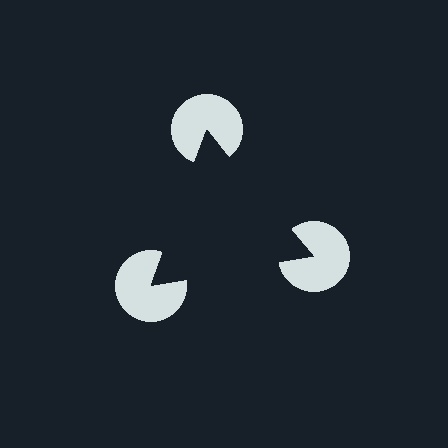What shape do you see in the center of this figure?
An illusory triangle — its edges are inferred from the aligned wedge cuts in the pac-man discs, not physically drawn.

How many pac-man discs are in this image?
There are 3 — one at each vertex of the illusory triangle.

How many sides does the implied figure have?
3 sides.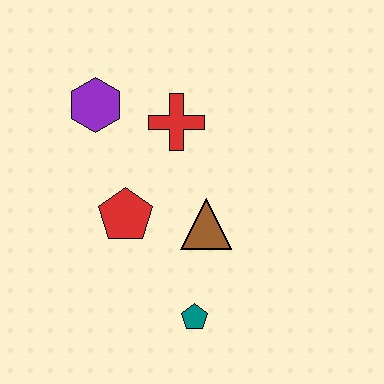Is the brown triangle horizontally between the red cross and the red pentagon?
No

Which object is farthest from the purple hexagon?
The teal pentagon is farthest from the purple hexagon.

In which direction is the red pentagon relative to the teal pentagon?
The red pentagon is above the teal pentagon.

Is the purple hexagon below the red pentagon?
No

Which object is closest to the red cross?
The purple hexagon is closest to the red cross.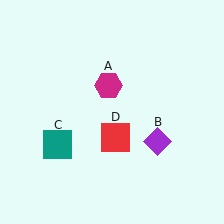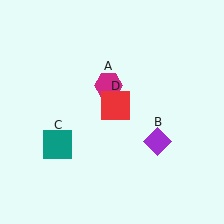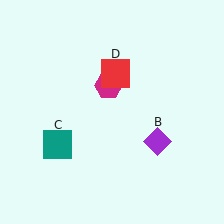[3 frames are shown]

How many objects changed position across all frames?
1 object changed position: red square (object D).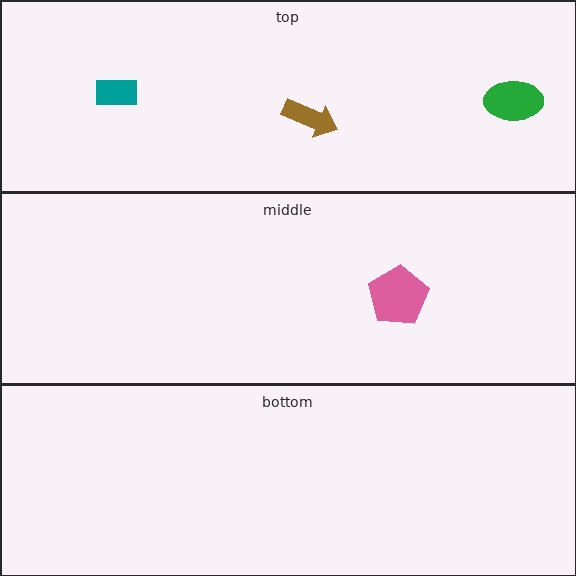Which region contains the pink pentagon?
The middle region.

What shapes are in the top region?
The green ellipse, the teal rectangle, the brown arrow.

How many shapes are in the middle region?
1.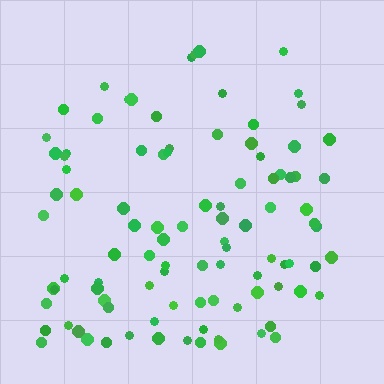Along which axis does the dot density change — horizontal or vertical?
Vertical.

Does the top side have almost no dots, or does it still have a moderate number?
Still a moderate number, just noticeably fewer than the bottom.